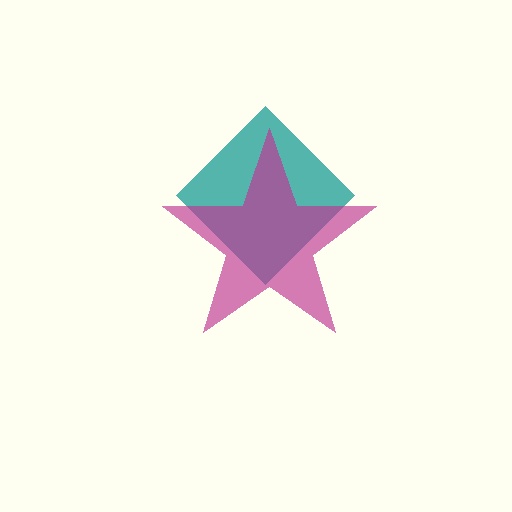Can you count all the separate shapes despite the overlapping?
Yes, there are 2 separate shapes.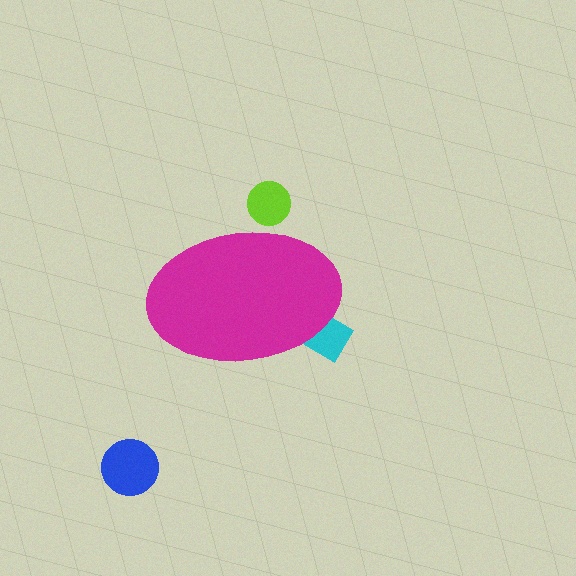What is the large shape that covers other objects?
A magenta ellipse.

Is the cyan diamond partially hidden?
Yes, the cyan diamond is partially hidden behind the magenta ellipse.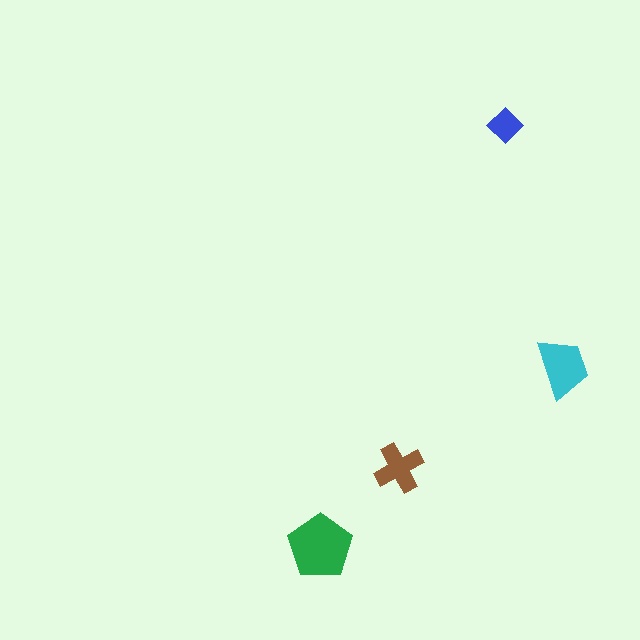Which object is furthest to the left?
The green pentagon is leftmost.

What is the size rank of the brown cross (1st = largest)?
3rd.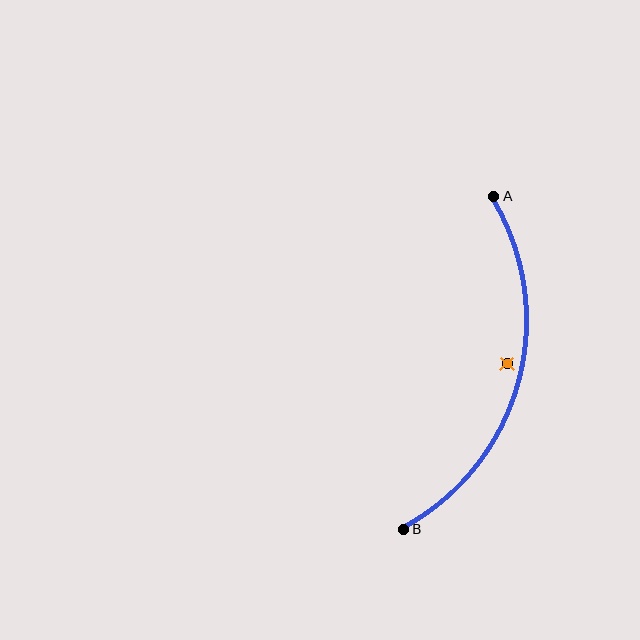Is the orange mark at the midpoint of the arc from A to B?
No — the orange mark does not lie on the arc at all. It sits slightly inside the curve.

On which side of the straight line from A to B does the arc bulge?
The arc bulges to the right of the straight line connecting A and B.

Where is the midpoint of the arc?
The arc midpoint is the point on the curve farthest from the straight line joining A and B. It sits to the right of that line.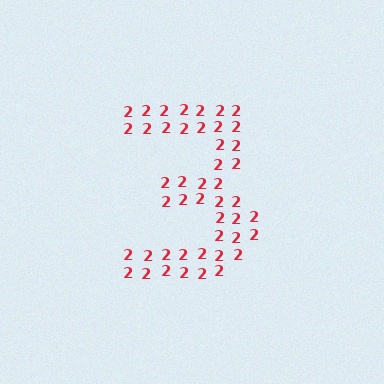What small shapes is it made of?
It is made of small digit 2's.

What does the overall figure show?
The overall figure shows the digit 3.